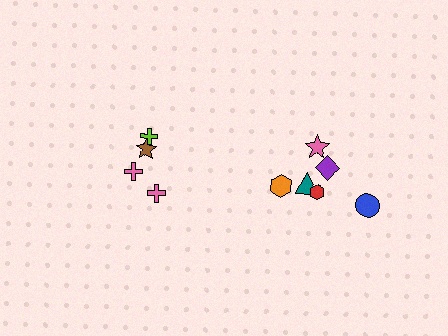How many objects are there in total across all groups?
There are 10 objects.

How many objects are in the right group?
There are 6 objects.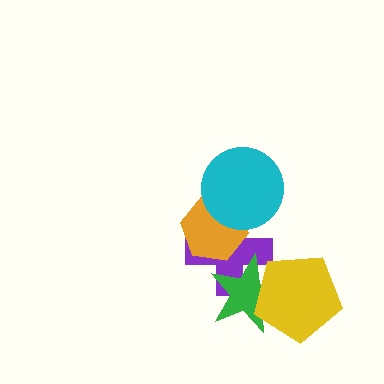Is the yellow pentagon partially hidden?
No, no other shape covers it.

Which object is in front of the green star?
The yellow pentagon is in front of the green star.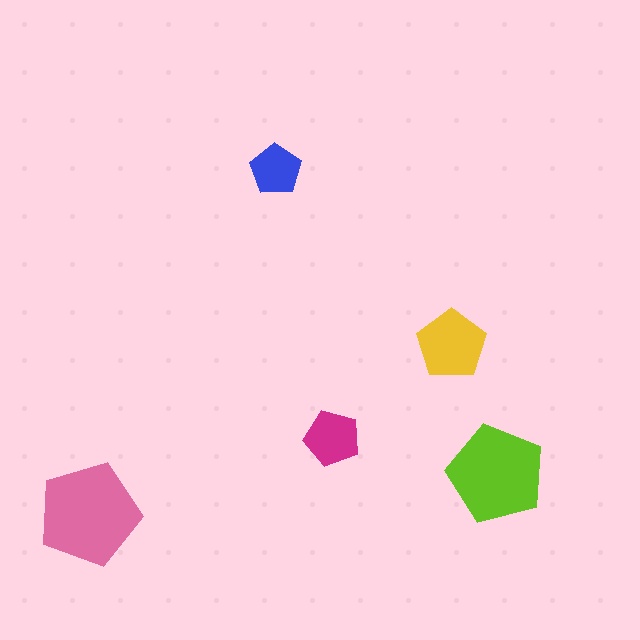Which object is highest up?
The blue pentagon is topmost.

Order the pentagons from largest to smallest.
the pink one, the lime one, the yellow one, the magenta one, the blue one.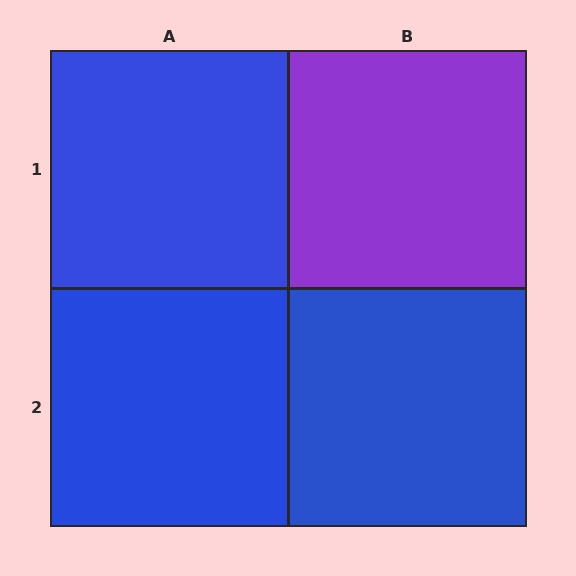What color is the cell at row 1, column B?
Purple.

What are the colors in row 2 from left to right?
Blue, blue.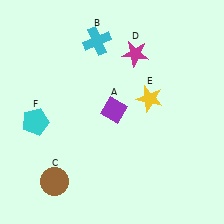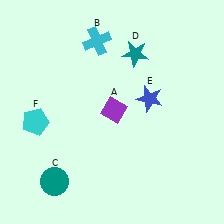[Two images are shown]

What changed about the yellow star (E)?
In Image 1, E is yellow. In Image 2, it changed to blue.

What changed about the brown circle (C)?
In Image 1, C is brown. In Image 2, it changed to teal.